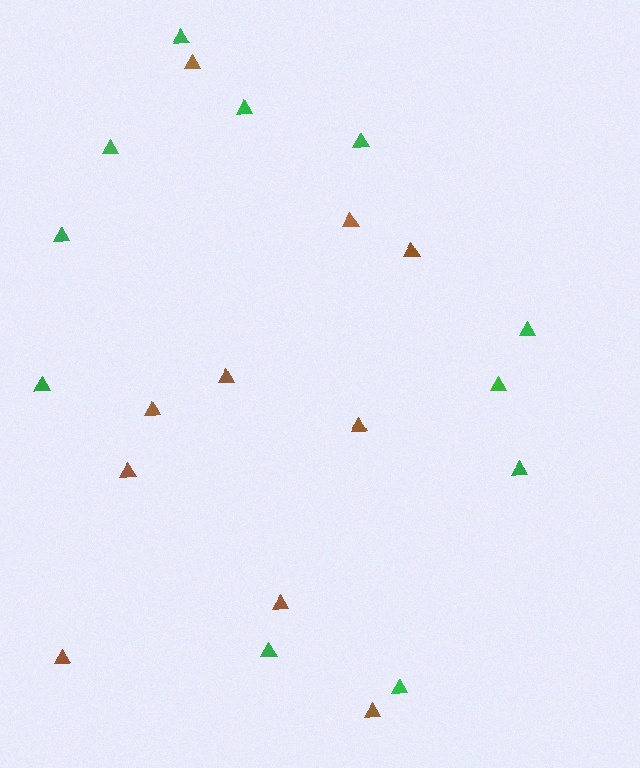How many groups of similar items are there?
There are 2 groups: one group of green triangles (11) and one group of brown triangles (10).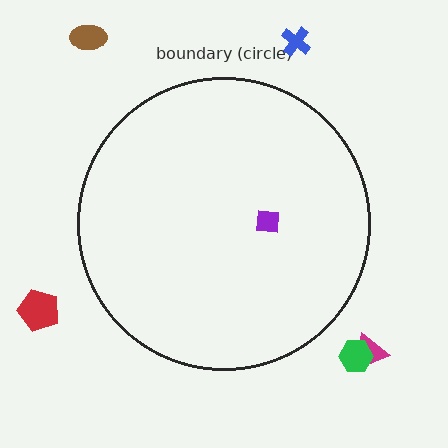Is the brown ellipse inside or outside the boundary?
Outside.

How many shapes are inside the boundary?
1 inside, 5 outside.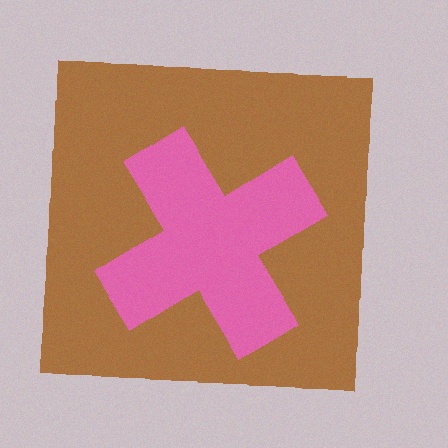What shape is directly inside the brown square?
The pink cross.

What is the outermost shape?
The brown square.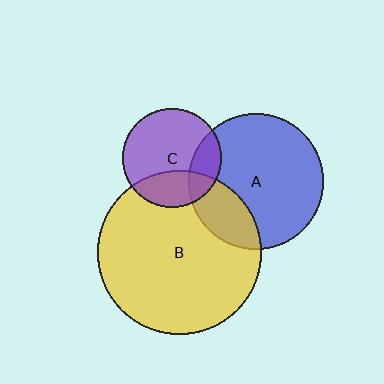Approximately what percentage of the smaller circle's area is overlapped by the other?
Approximately 25%.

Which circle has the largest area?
Circle B (yellow).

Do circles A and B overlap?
Yes.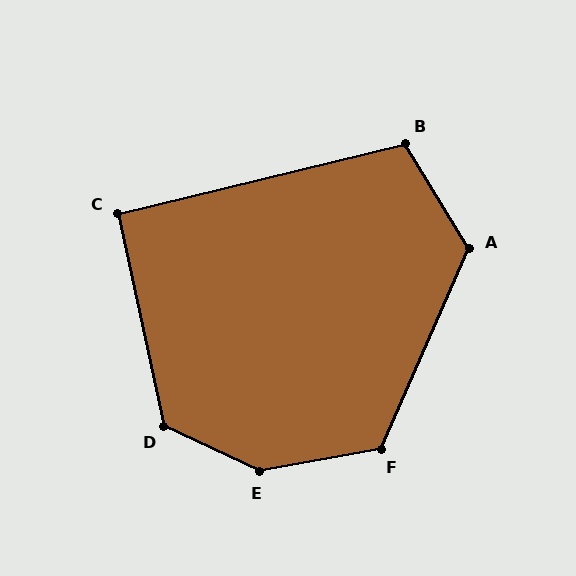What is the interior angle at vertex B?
Approximately 108 degrees (obtuse).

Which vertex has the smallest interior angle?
C, at approximately 91 degrees.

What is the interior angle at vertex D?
Approximately 128 degrees (obtuse).